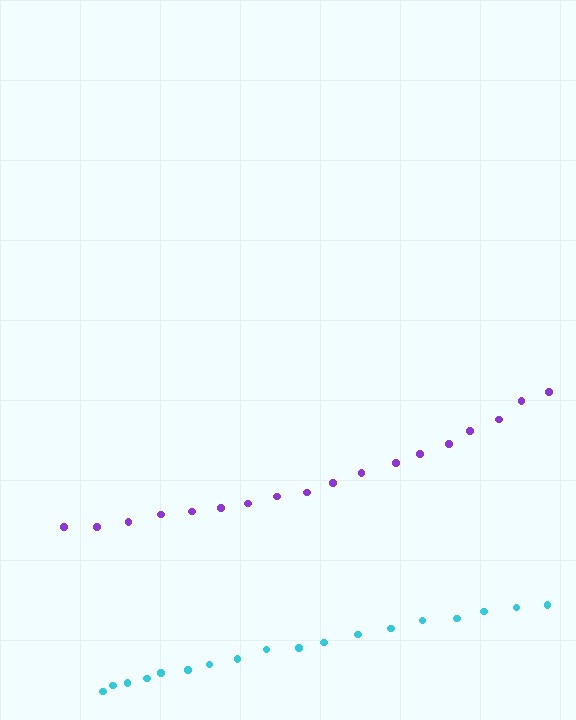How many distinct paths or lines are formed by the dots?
There are 2 distinct paths.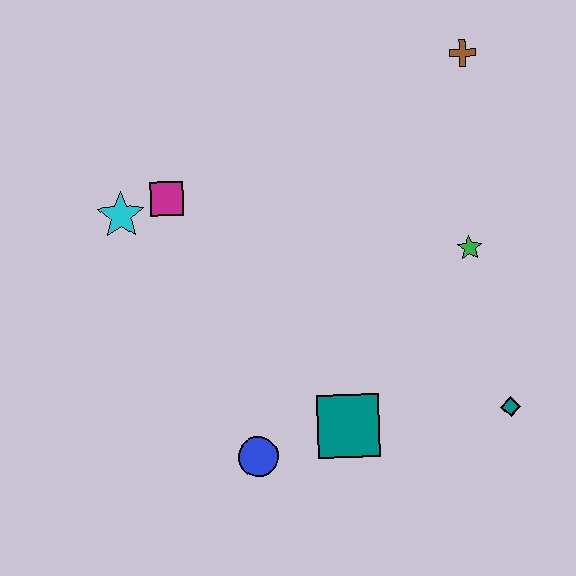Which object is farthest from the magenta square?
The teal diamond is farthest from the magenta square.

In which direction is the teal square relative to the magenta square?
The teal square is below the magenta square.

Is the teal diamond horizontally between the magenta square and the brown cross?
No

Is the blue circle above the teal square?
No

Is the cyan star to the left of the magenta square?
Yes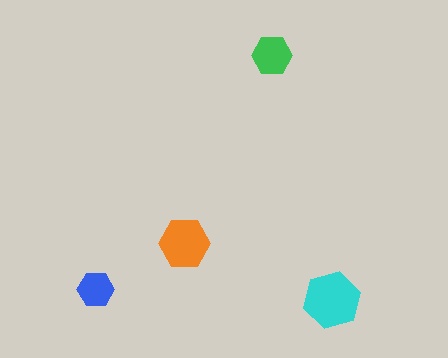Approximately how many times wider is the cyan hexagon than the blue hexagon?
About 1.5 times wider.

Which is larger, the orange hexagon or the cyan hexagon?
The cyan one.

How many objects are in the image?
There are 4 objects in the image.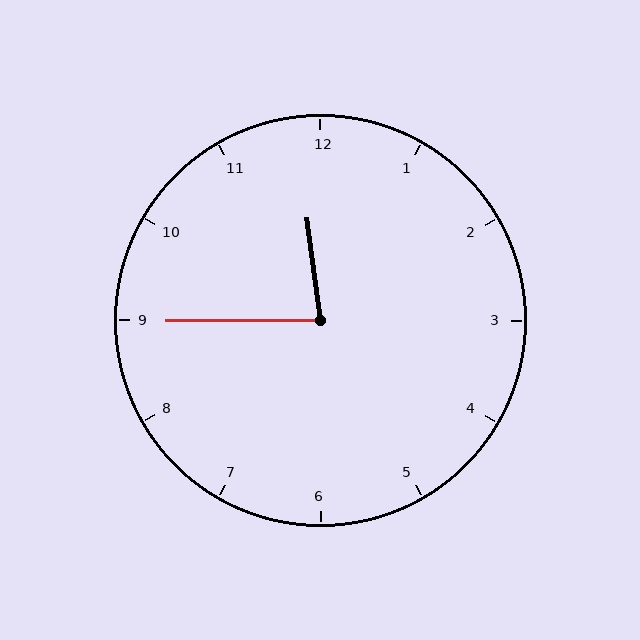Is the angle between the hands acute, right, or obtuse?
It is acute.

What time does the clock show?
11:45.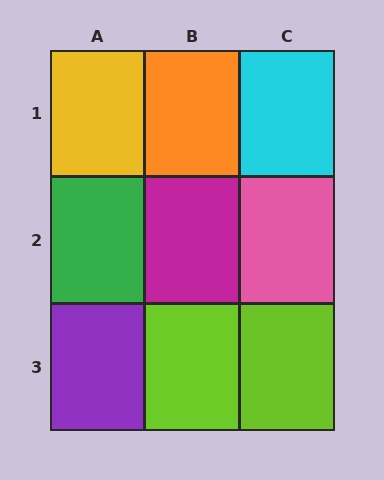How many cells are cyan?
1 cell is cyan.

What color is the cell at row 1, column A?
Yellow.